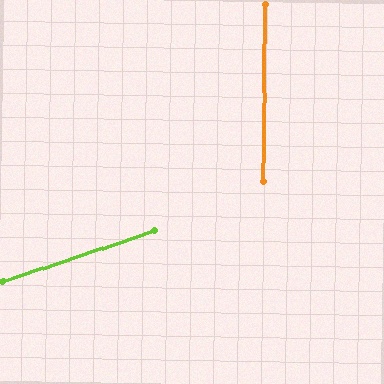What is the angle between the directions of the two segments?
Approximately 71 degrees.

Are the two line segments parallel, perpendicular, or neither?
Neither parallel nor perpendicular — they differ by about 71°.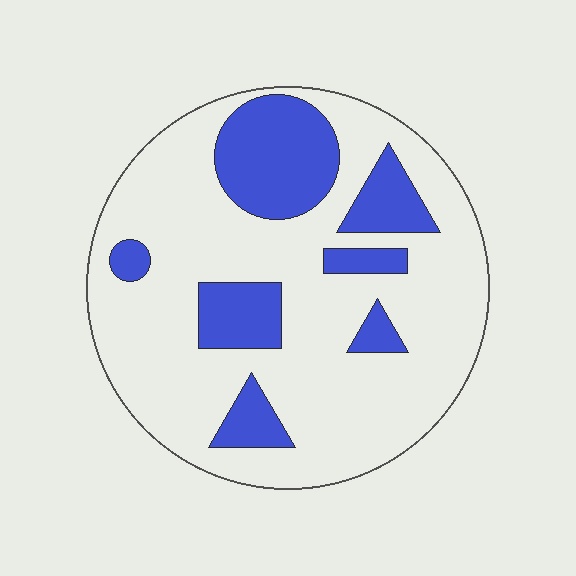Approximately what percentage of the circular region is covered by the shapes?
Approximately 25%.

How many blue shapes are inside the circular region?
7.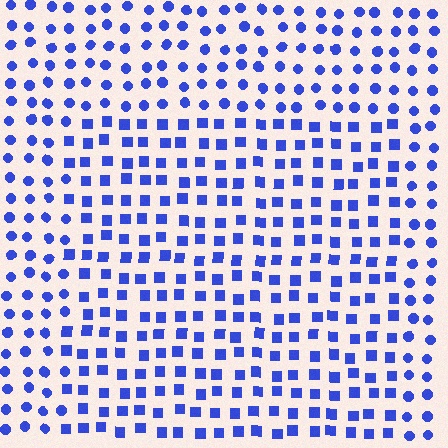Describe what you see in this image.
The image is filled with small blue elements arranged in a uniform grid. A rectangle-shaped region contains squares, while the surrounding area contains circles. The boundary is defined purely by the change in element shape.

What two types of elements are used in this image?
The image uses squares inside the rectangle region and circles outside it.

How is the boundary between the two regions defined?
The boundary is defined by a change in element shape: squares inside vs. circles outside. All elements share the same color and spacing.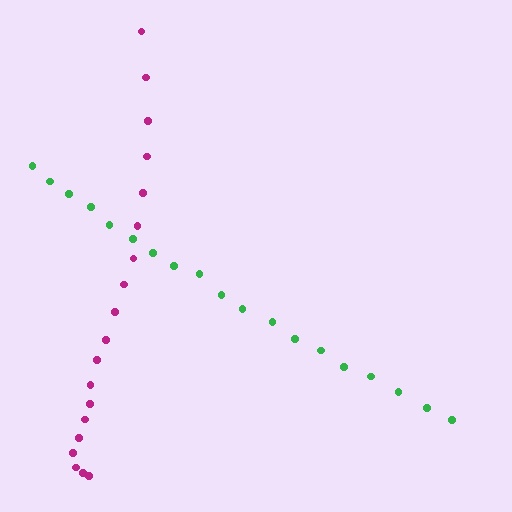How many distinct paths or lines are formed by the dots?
There are 2 distinct paths.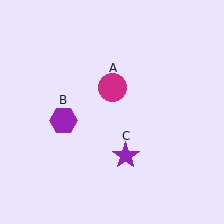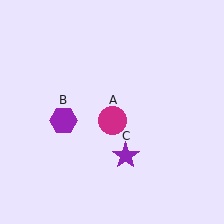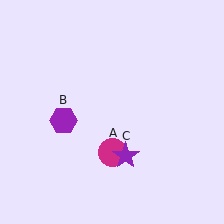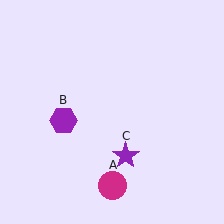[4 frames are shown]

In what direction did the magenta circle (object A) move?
The magenta circle (object A) moved down.